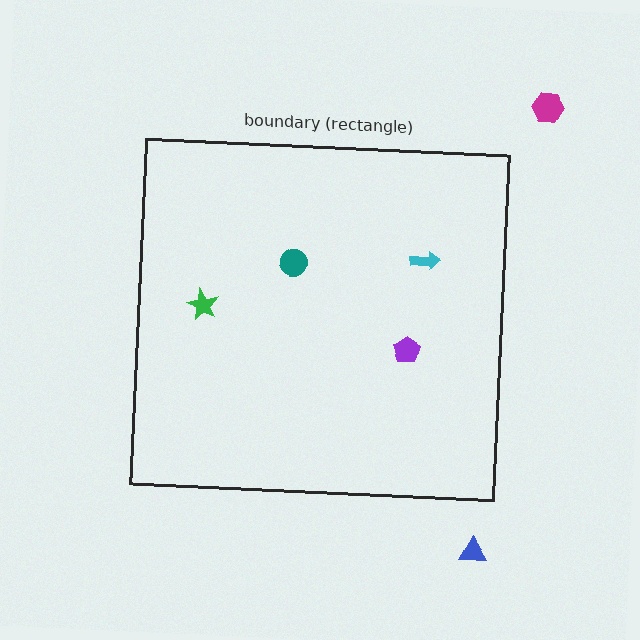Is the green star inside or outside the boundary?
Inside.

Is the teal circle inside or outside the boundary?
Inside.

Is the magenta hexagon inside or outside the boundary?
Outside.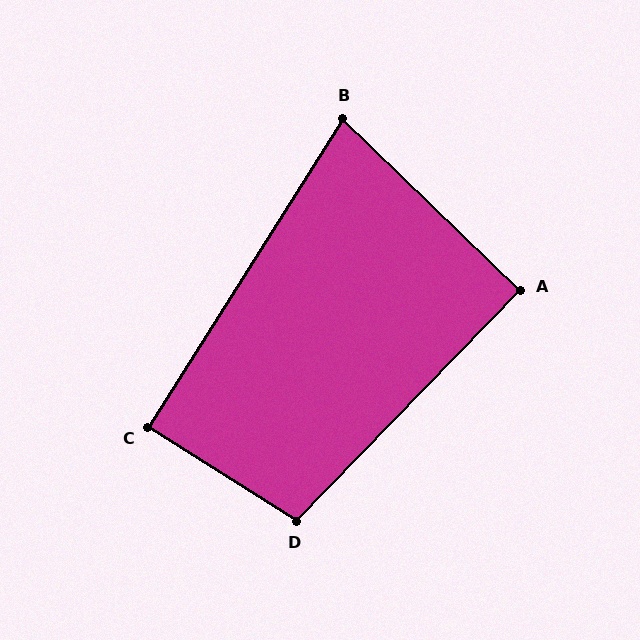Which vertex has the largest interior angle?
D, at approximately 102 degrees.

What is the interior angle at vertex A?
Approximately 90 degrees (approximately right).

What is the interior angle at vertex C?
Approximately 90 degrees (approximately right).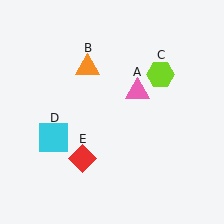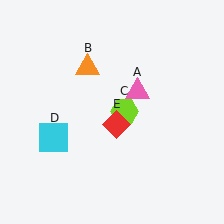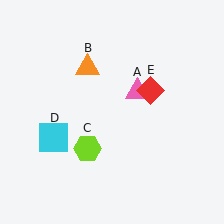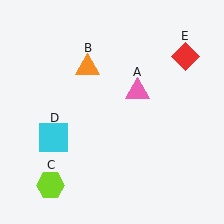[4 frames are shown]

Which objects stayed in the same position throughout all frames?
Pink triangle (object A) and orange triangle (object B) and cyan square (object D) remained stationary.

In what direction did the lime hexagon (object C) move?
The lime hexagon (object C) moved down and to the left.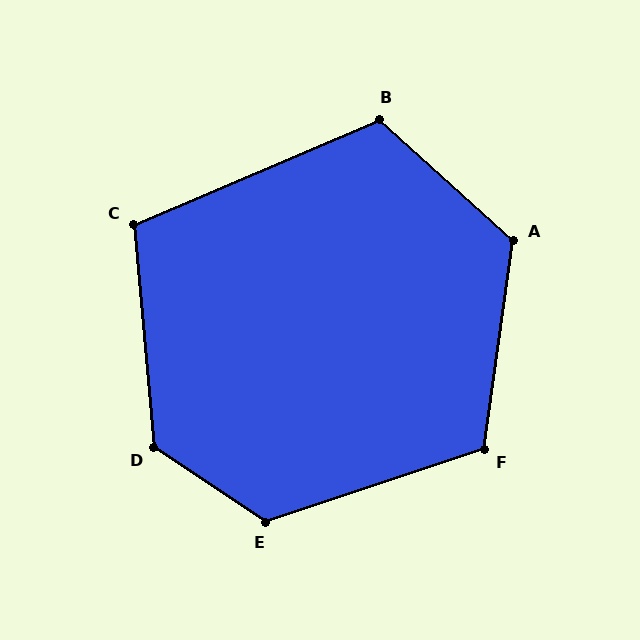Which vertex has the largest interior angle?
D, at approximately 129 degrees.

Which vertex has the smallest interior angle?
C, at approximately 108 degrees.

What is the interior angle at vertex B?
Approximately 115 degrees (obtuse).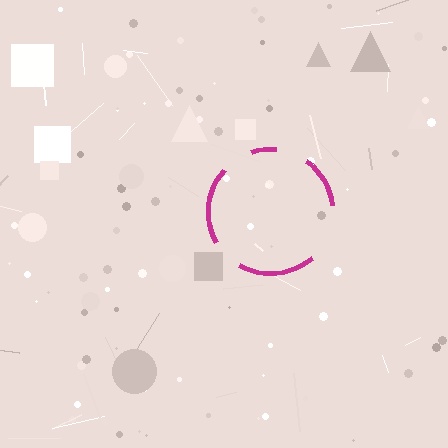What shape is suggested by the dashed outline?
The dashed outline suggests a circle.